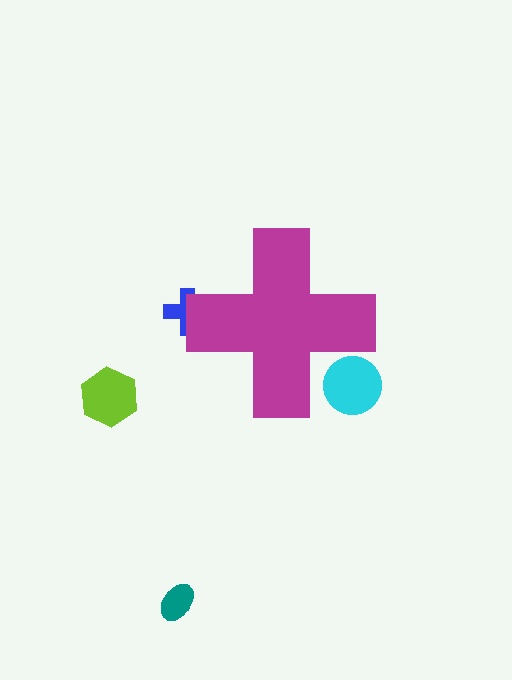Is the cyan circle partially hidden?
Yes, the cyan circle is partially hidden behind the magenta cross.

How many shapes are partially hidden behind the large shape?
2 shapes are partially hidden.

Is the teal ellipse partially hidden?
No, the teal ellipse is fully visible.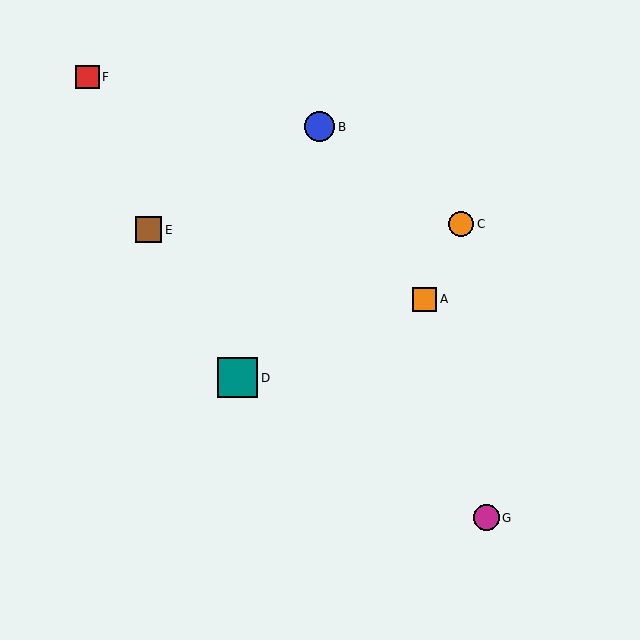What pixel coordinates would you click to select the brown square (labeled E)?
Click at (149, 230) to select the brown square E.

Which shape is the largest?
The teal square (labeled D) is the largest.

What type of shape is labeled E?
Shape E is a brown square.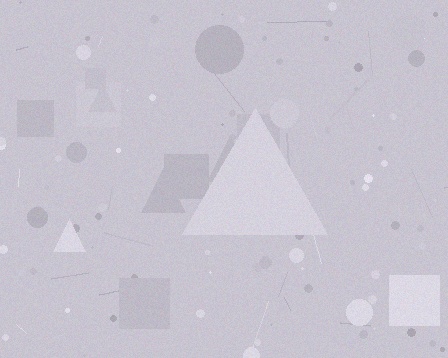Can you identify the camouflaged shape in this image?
The camouflaged shape is a triangle.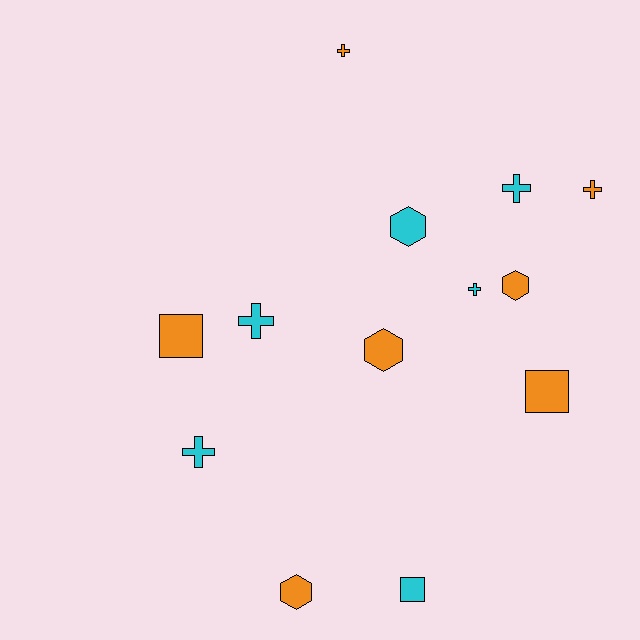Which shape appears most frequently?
Cross, with 6 objects.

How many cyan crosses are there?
There are 4 cyan crosses.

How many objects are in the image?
There are 13 objects.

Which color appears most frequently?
Orange, with 7 objects.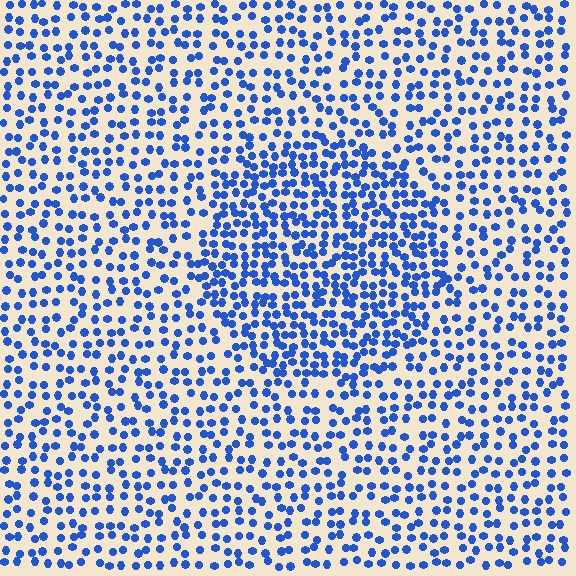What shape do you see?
I see a circle.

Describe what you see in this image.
The image contains small blue elements arranged at two different densities. A circle-shaped region is visible where the elements are more densely packed than the surrounding area.